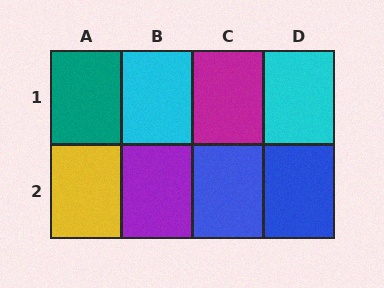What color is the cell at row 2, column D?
Blue.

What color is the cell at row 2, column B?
Purple.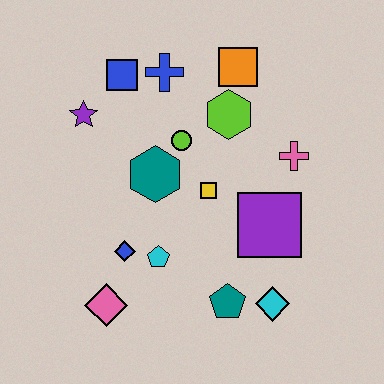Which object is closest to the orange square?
The lime hexagon is closest to the orange square.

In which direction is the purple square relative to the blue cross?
The purple square is below the blue cross.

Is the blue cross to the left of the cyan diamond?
Yes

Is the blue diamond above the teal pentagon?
Yes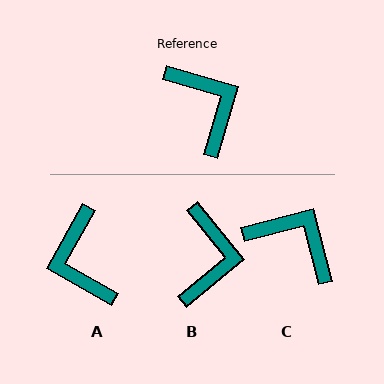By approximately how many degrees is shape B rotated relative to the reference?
Approximately 34 degrees clockwise.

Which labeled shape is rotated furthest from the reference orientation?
A, about 167 degrees away.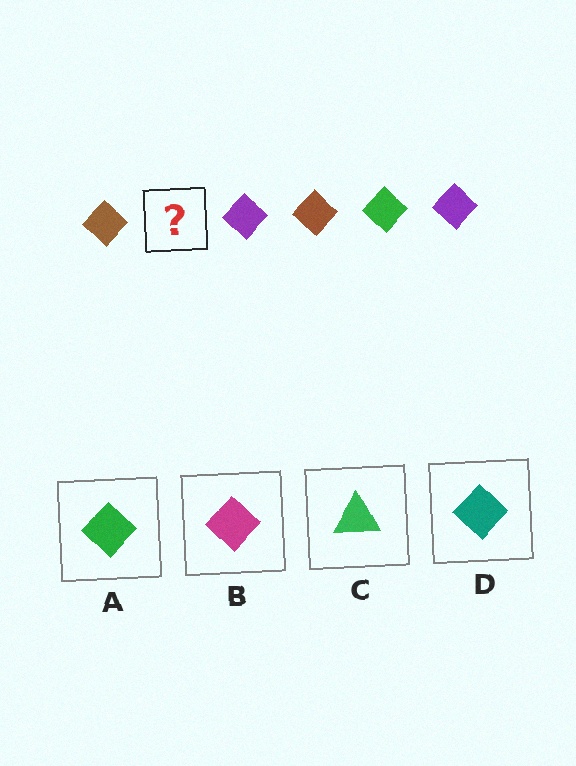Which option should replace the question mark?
Option A.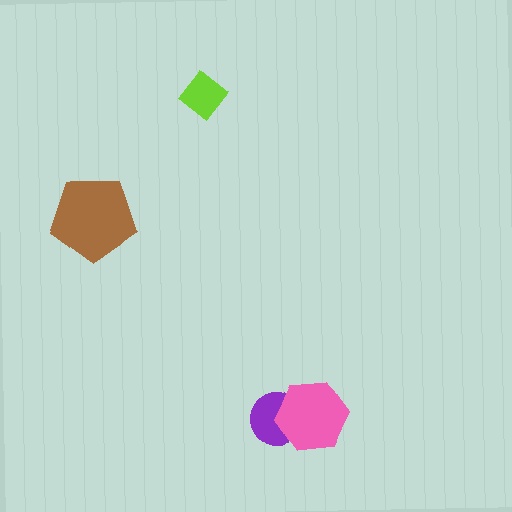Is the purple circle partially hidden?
Yes, it is partially covered by another shape.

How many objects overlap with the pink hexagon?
1 object overlaps with the pink hexagon.